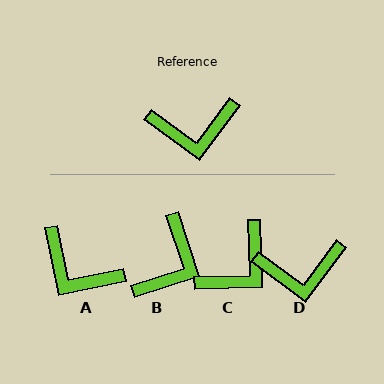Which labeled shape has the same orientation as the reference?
D.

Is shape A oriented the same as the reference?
No, it is off by about 42 degrees.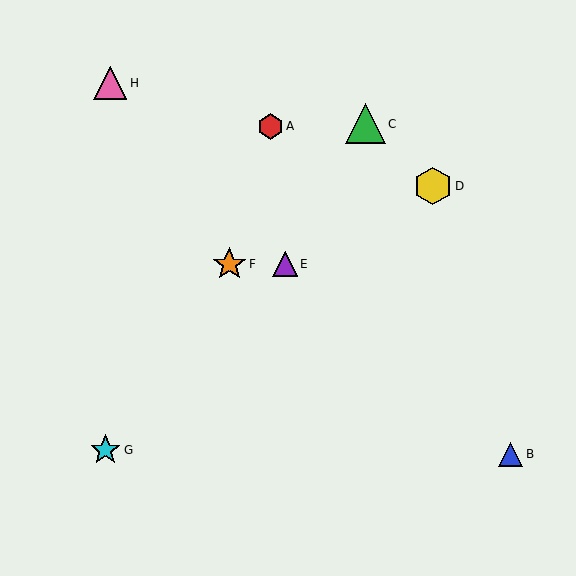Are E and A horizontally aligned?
No, E is at y≈264 and A is at y≈126.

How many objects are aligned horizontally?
2 objects (E, F) are aligned horizontally.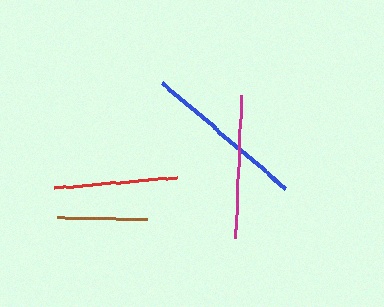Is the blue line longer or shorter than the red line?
The blue line is longer than the red line.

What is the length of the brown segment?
The brown segment is approximately 91 pixels long.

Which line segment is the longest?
The blue line is the longest at approximately 162 pixels.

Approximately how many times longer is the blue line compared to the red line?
The blue line is approximately 1.3 times the length of the red line.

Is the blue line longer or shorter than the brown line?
The blue line is longer than the brown line.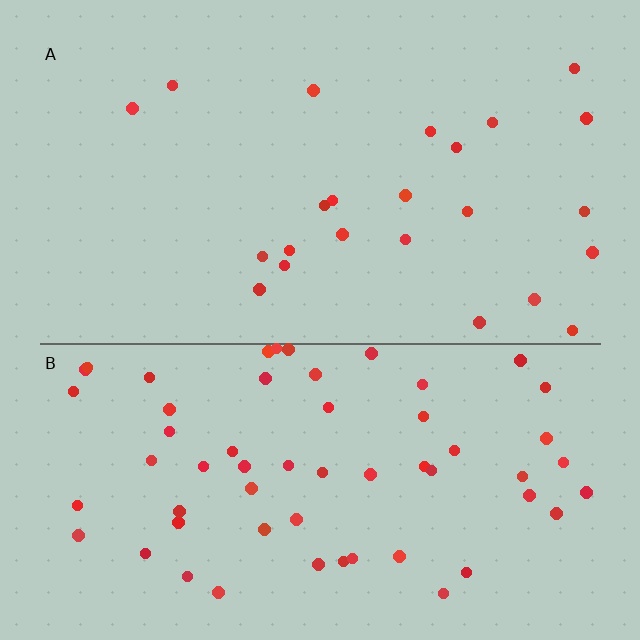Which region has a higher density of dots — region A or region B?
B (the bottom).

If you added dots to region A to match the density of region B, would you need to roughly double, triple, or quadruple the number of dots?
Approximately triple.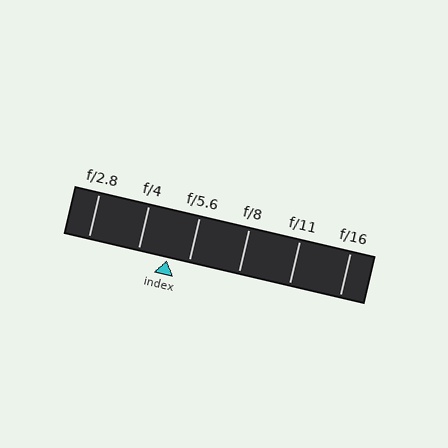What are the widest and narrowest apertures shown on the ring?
The widest aperture shown is f/2.8 and the narrowest is f/16.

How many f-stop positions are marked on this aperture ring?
There are 6 f-stop positions marked.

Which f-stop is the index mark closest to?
The index mark is closest to f/5.6.